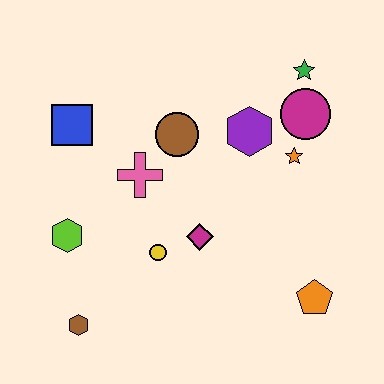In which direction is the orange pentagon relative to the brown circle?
The orange pentagon is below the brown circle.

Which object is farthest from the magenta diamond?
The green star is farthest from the magenta diamond.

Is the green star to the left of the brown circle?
No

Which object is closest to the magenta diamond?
The yellow circle is closest to the magenta diamond.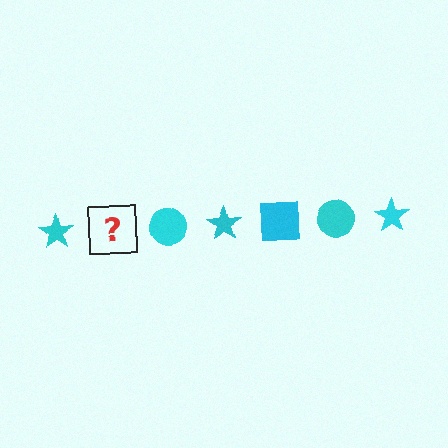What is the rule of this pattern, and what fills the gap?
The rule is that the pattern cycles through star, square, circle shapes in cyan. The gap should be filled with a cyan square.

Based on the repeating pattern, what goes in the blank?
The blank should be a cyan square.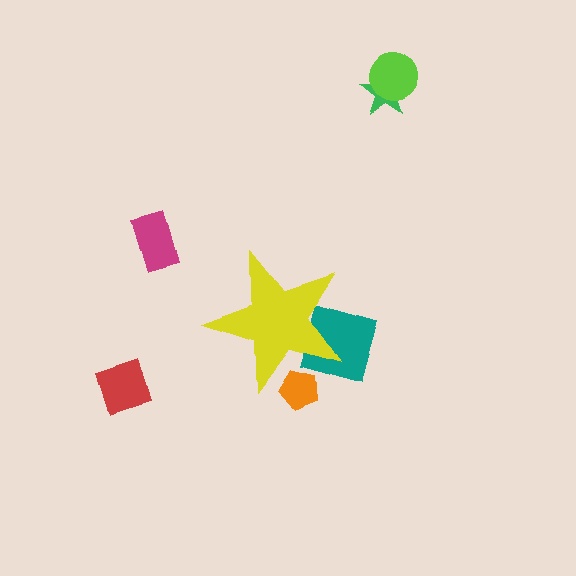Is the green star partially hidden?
No, the green star is fully visible.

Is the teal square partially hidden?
Yes, the teal square is partially hidden behind the yellow star.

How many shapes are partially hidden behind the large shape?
2 shapes are partially hidden.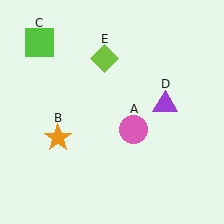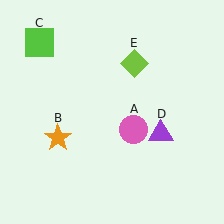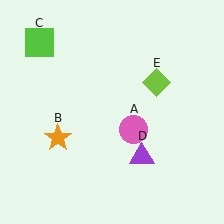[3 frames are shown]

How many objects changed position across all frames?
2 objects changed position: purple triangle (object D), lime diamond (object E).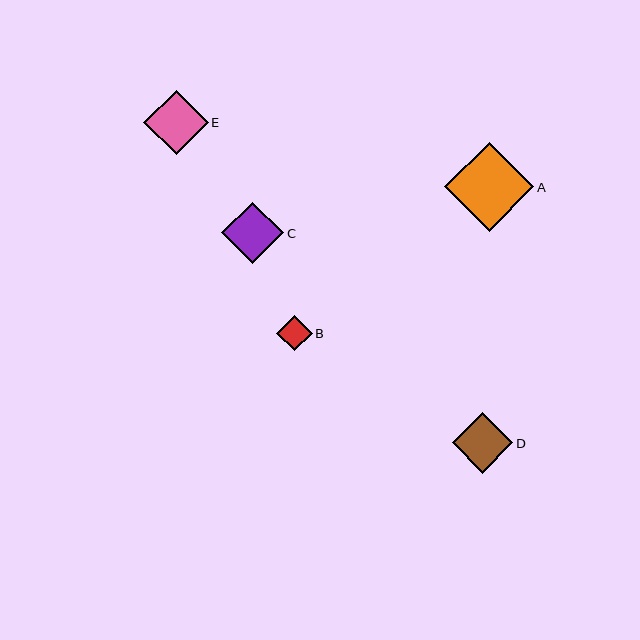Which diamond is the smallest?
Diamond B is the smallest with a size of approximately 36 pixels.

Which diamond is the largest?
Diamond A is the largest with a size of approximately 89 pixels.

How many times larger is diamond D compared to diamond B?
Diamond D is approximately 1.7 times the size of diamond B.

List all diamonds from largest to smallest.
From largest to smallest: A, E, C, D, B.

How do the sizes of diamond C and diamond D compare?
Diamond C and diamond D are approximately the same size.